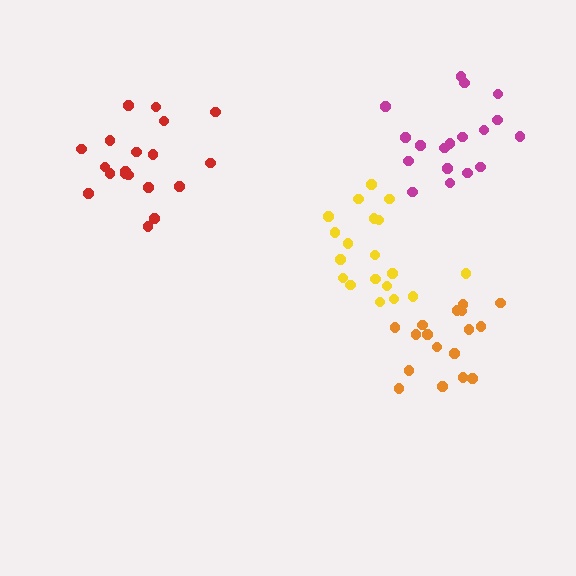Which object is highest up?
The magenta cluster is topmost.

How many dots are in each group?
Group 1: 19 dots, Group 2: 19 dots, Group 3: 18 dots, Group 4: 17 dots (73 total).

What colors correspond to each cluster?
The clusters are colored: yellow, red, magenta, orange.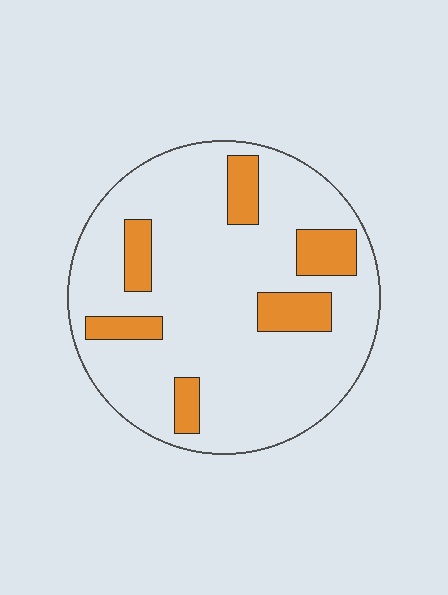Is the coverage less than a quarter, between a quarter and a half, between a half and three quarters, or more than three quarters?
Less than a quarter.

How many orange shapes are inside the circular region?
6.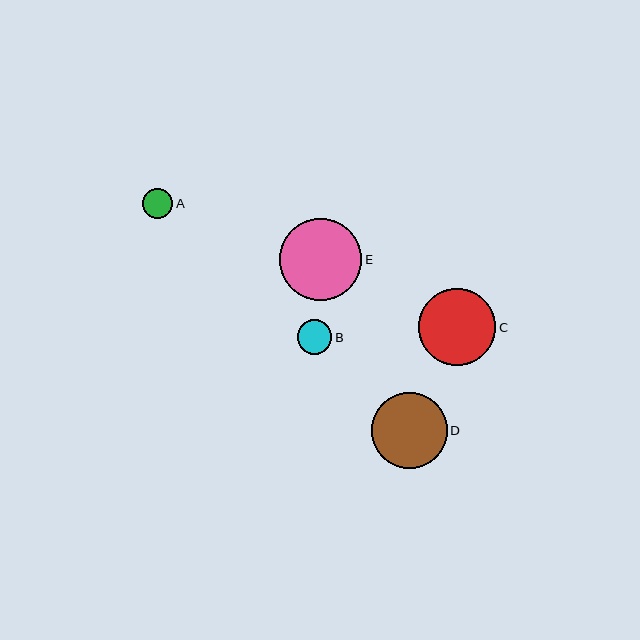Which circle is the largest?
Circle E is the largest with a size of approximately 83 pixels.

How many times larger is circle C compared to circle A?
Circle C is approximately 2.6 times the size of circle A.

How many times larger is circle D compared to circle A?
Circle D is approximately 2.5 times the size of circle A.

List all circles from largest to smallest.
From largest to smallest: E, C, D, B, A.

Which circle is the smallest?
Circle A is the smallest with a size of approximately 30 pixels.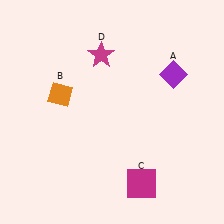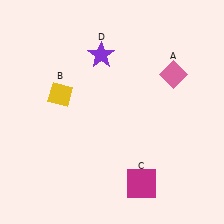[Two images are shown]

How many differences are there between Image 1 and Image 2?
There are 3 differences between the two images.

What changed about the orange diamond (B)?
In Image 1, B is orange. In Image 2, it changed to yellow.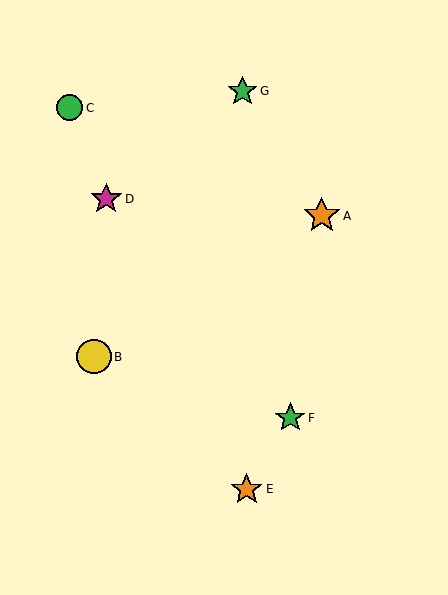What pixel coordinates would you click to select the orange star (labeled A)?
Click at (322, 216) to select the orange star A.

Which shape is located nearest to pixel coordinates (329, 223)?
The orange star (labeled A) at (322, 216) is nearest to that location.